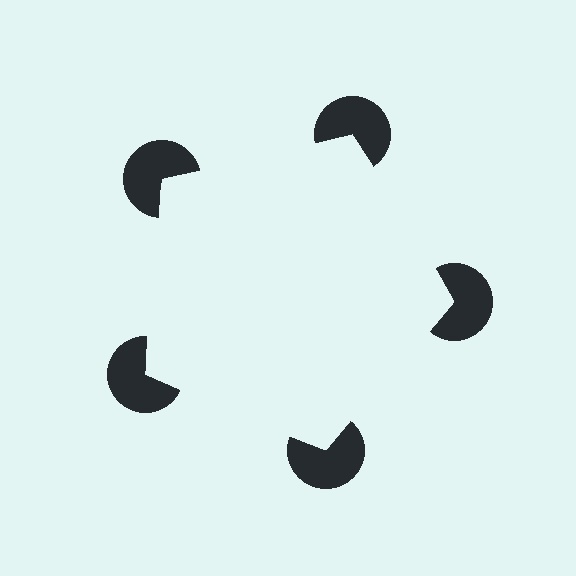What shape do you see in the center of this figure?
An illusory pentagon — its edges are inferred from the aligned wedge cuts in the pac-man discs, not physically drawn.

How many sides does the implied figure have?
5 sides.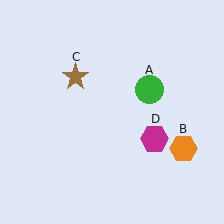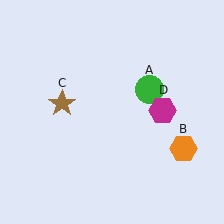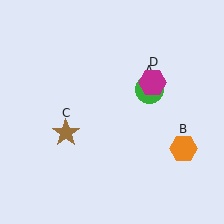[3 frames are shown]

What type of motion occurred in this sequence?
The brown star (object C), magenta hexagon (object D) rotated counterclockwise around the center of the scene.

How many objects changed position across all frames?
2 objects changed position: brown star (object C), magenta hexagon (object D).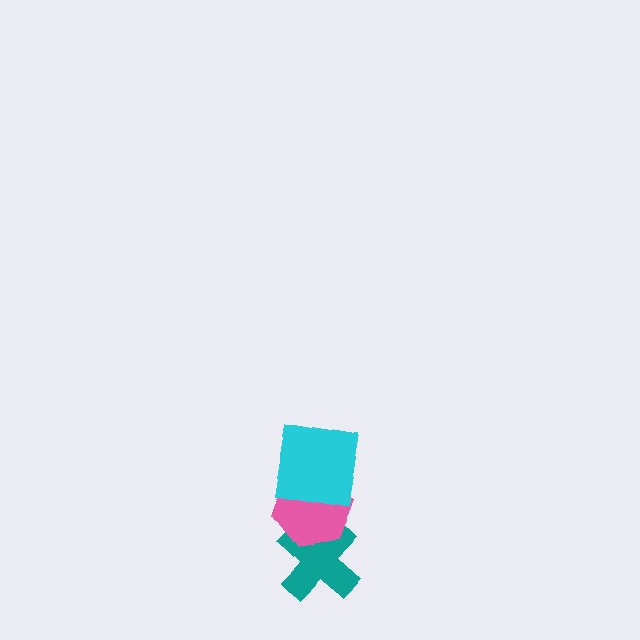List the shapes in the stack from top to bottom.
From top to bottom: the cyan square, the pink hexagon, the teal cross.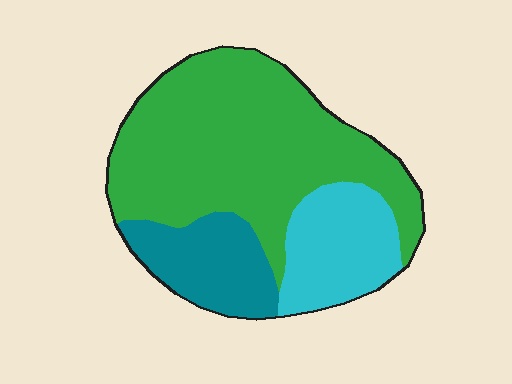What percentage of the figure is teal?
Teal covers roughly 20% of the figure.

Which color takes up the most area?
Green, at roughly 60%.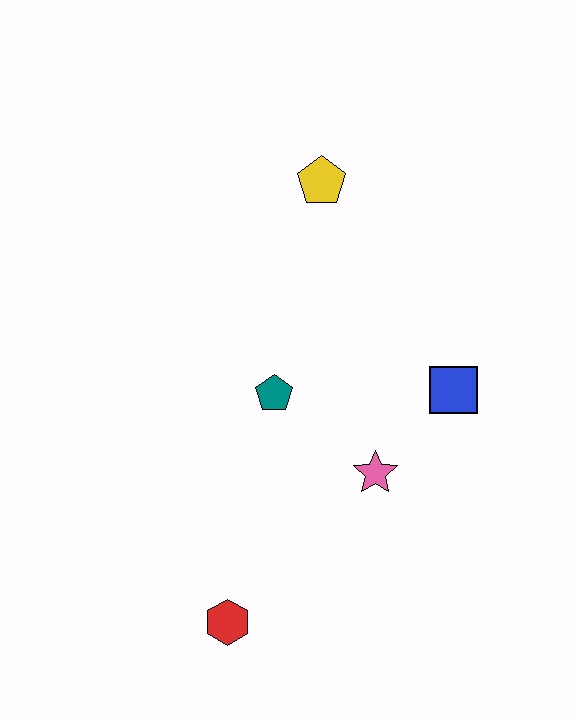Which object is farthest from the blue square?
The red hexagon is farthest from the blue square.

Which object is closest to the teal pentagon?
The pink star is closest to the teal pentagon.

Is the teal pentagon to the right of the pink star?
No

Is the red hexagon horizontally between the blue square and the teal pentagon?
No